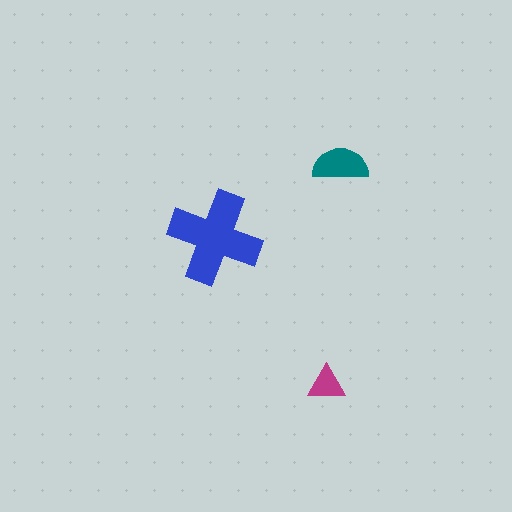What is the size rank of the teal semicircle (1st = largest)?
2nd.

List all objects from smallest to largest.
The magenta triangle, the teal semicircle, the blue cross.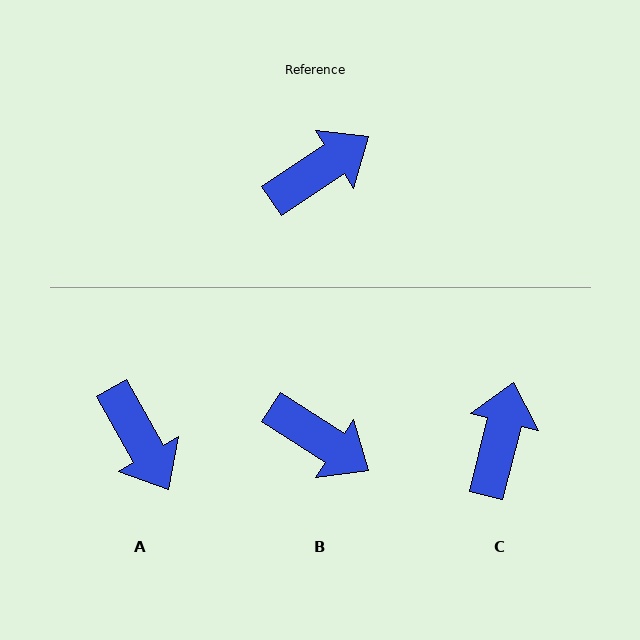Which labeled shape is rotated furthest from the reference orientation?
A, about 94 degrees away.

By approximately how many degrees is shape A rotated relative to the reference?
Approximately 94 degrees clockwise.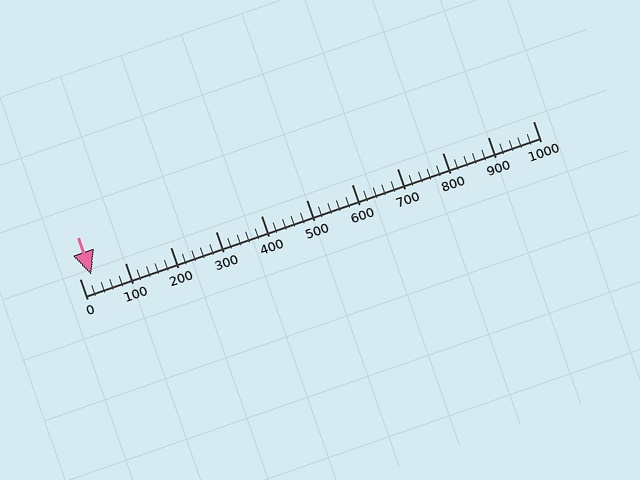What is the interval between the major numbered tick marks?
The major tick marks are spaced 100 units apart.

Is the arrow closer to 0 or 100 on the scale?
The arrow is closer to 0.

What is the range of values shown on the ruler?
The ruler shows values from 0 to 1000.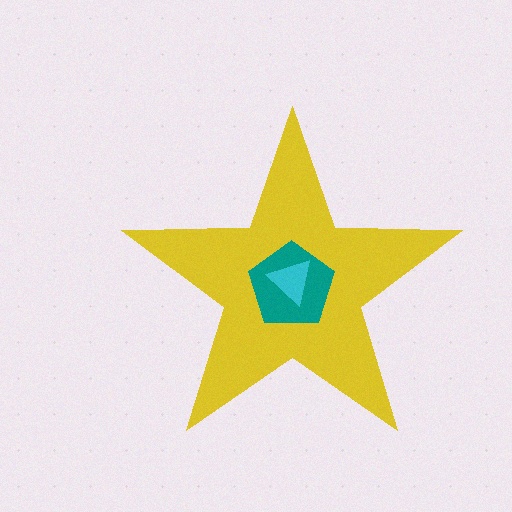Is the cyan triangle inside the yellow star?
Yes.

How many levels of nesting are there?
3.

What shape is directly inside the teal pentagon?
The cyan triangle.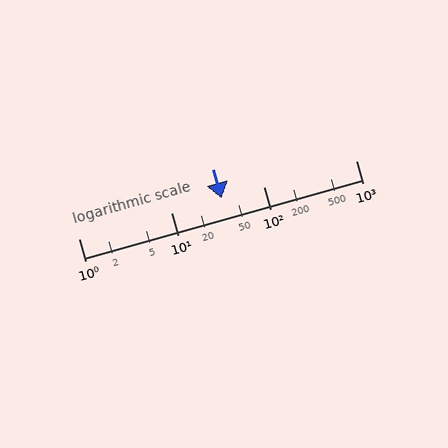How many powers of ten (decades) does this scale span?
The scale spans 3 decades, from 1 to 1000.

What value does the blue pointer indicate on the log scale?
The pointer indicates approximately 35.